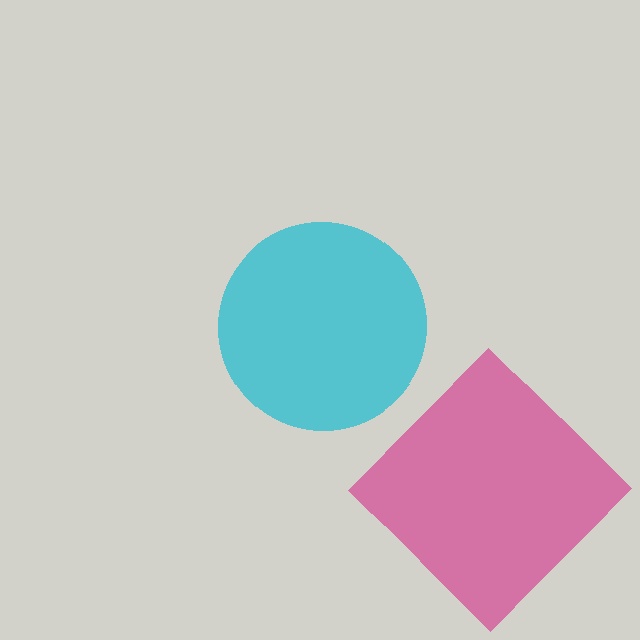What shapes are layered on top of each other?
The layered shapes are: a magenta diamond, a cyan circle.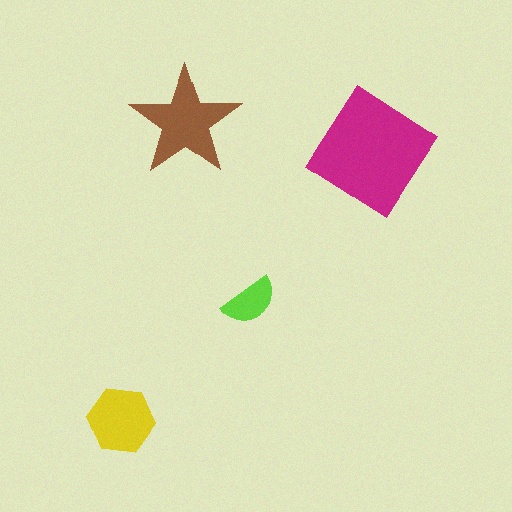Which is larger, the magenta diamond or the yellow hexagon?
The magenta diamond.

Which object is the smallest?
The lime semicircle.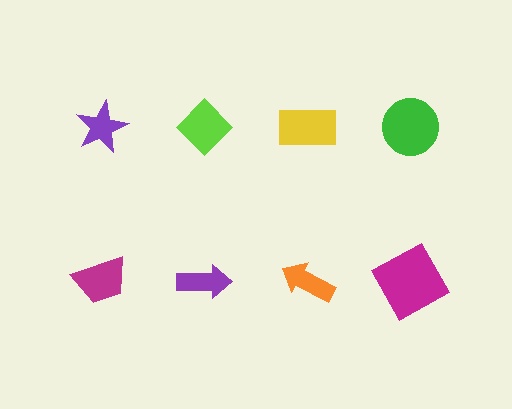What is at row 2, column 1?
A magenta trapezoid.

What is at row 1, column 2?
A lime diamond.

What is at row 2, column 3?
An orange arrow.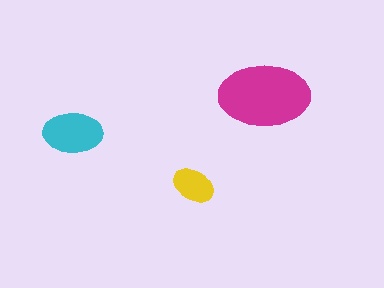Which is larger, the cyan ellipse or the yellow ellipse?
The cyan one.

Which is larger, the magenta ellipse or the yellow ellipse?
The magenta one.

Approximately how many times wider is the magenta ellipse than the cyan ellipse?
About 1.5 times wider.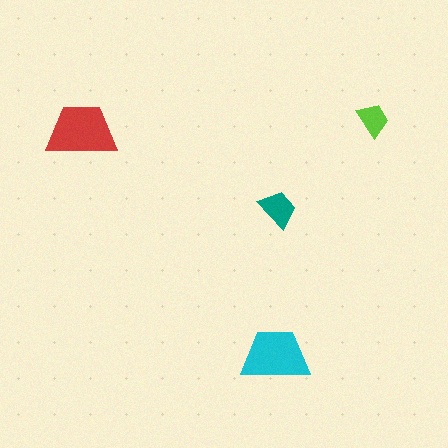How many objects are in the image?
There are 4 objects in the image.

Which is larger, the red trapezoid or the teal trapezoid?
The red one.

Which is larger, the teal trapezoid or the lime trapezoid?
The teal one.